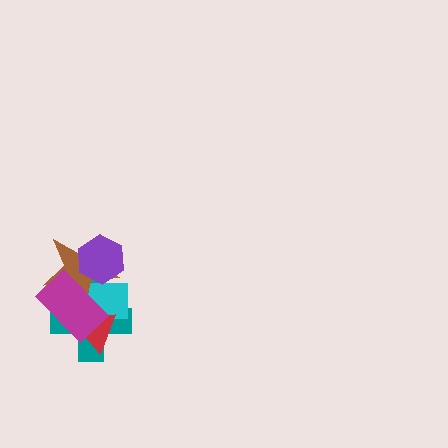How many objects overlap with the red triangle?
3 objects overlap with the red triangle.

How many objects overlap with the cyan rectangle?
5 objects overlap with the cyan rectangle.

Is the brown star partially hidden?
Yes, it is partially covered by another shape.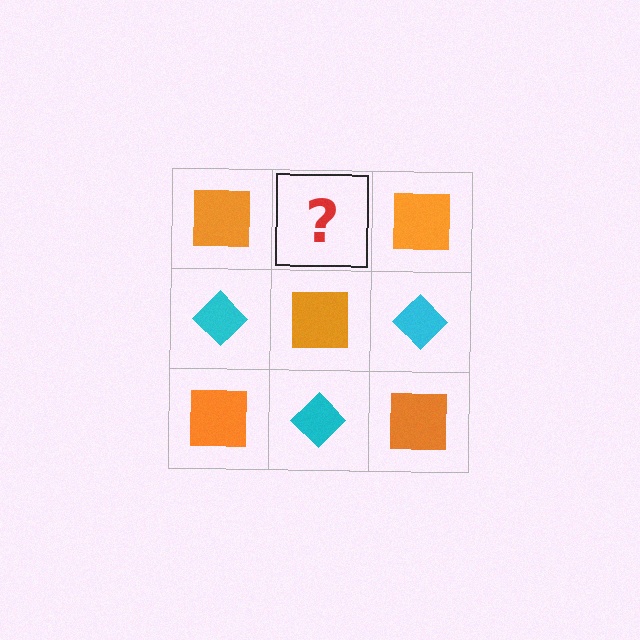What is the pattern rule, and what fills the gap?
The rule is that it alternates orange square and cyan diamond in a checkerboard pattern. The gap should be filled with a cyan diamond.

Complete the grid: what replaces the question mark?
The question mark should be replaced with a cyan diamond.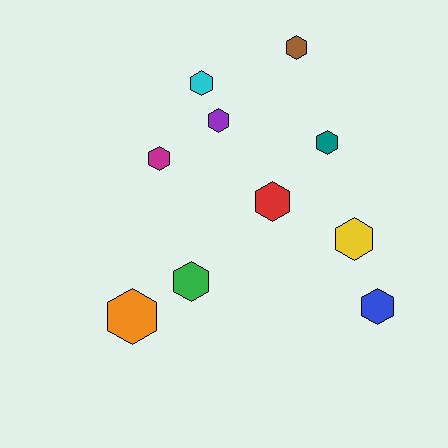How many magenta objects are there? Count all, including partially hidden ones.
There is 1 magenta object.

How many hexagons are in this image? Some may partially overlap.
There are 10 hexagons.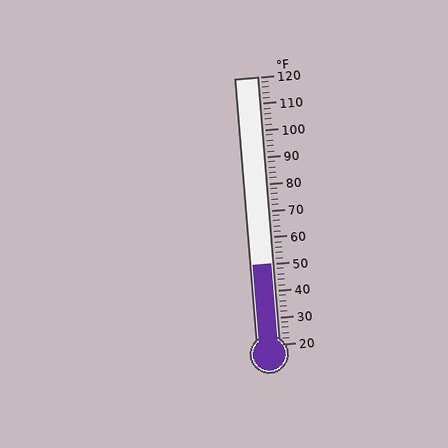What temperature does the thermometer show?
The thermometer shows approximately 50°F.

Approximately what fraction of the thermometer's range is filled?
The thermometer is filled to approximately 30% of its range.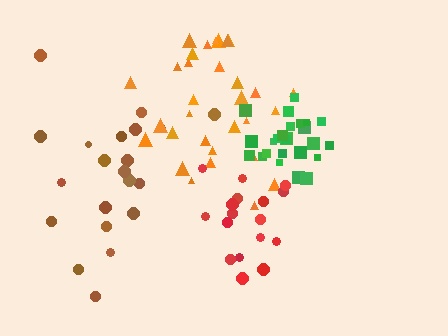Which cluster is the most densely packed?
Green.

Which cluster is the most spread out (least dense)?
Brown.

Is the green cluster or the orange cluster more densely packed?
Green.